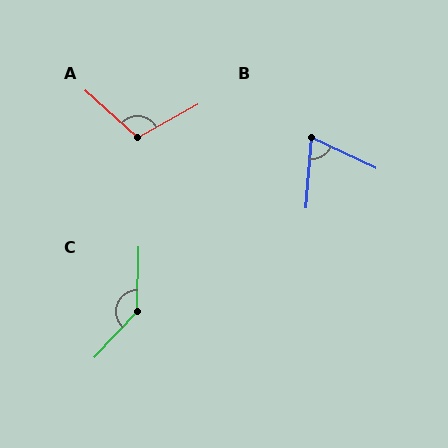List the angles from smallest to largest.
B (68°), A (109°), C (138°).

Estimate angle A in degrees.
Approximately 109 degrees.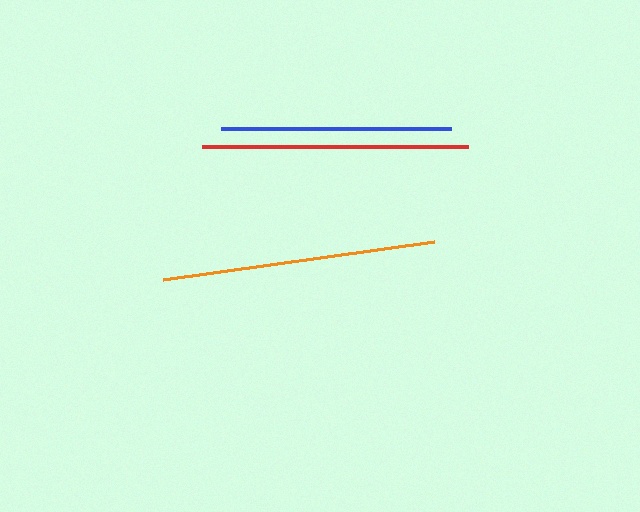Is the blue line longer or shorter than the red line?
The red line is longer than the blue line.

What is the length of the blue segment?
The blue segment is approximately 230 pixels long.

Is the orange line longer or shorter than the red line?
The orange line is longer than the red line.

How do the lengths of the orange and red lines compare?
The orange and red lines are approximately the same length.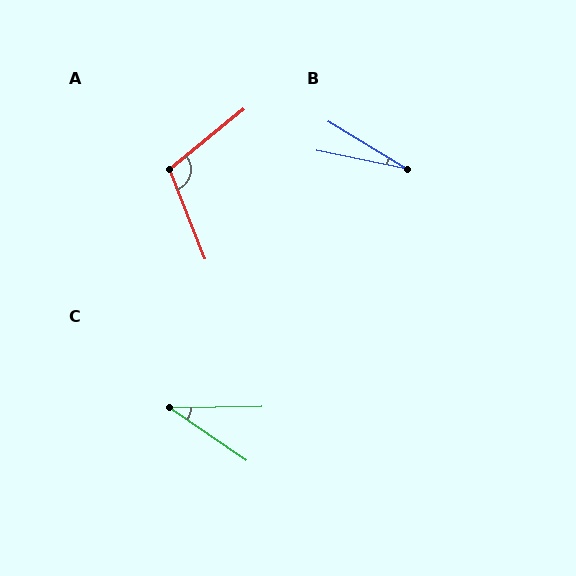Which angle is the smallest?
B, at approximately 19 degrees.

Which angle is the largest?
A, at approximately 107 degrees.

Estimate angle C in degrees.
Approximately 36 degrees.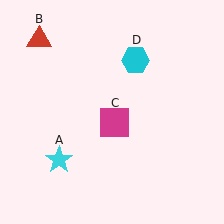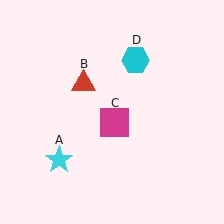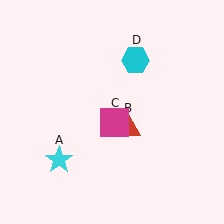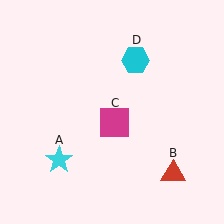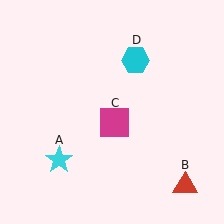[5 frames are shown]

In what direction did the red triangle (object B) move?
The red triangle (object B) moved down and to the right.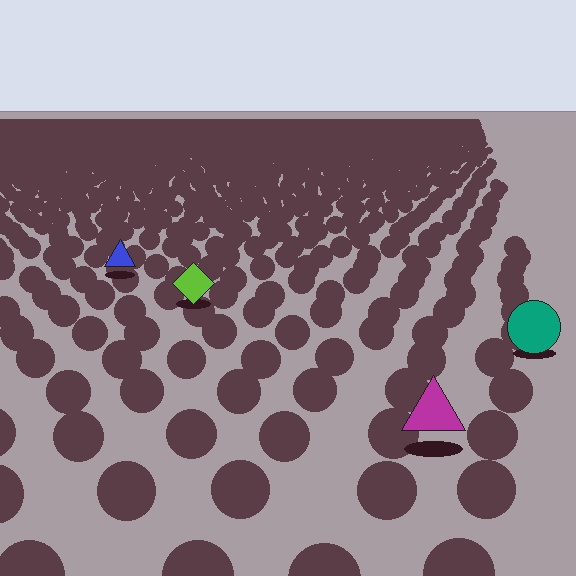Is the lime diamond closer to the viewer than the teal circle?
No. The teal circle is closer — you can tell from the texture gradient: the ground texture is coarser near it.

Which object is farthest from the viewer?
The blue triangle is farthest from the viewer. It appears smaller and the ground texture around it is denser.